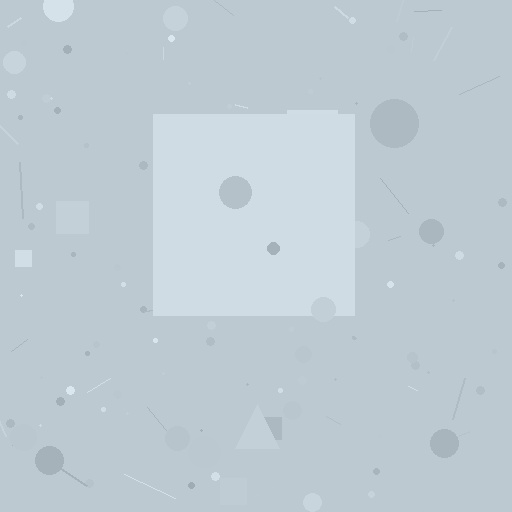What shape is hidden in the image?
A square is hidden in the image.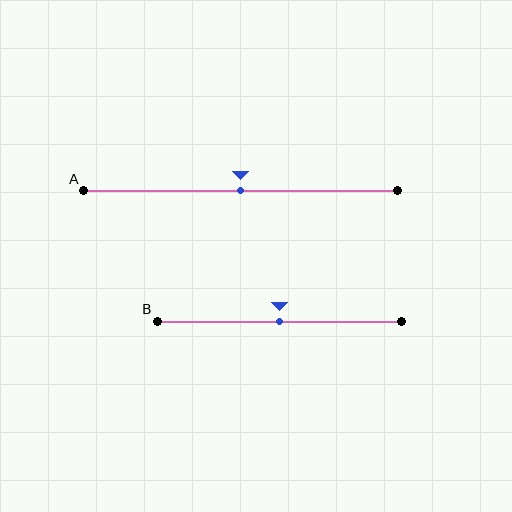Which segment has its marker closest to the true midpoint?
Segment A has its marker closest to the true midpoint.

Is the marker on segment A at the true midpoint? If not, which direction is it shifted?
Yes, the marker on segment A is at the true midpoint.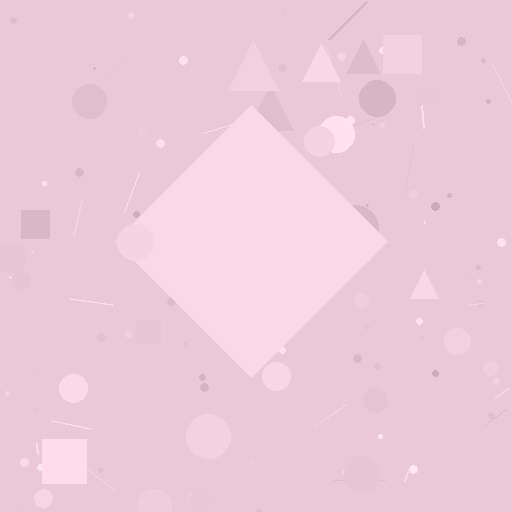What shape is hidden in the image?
A diamond is hidden in the image.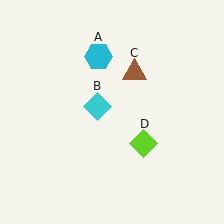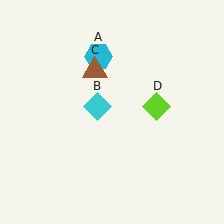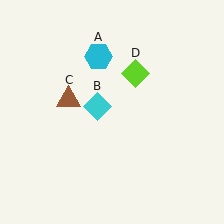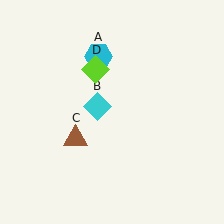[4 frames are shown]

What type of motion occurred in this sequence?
The brown triangle (object C), lime diamond (object D) rotated counterclockwise around the center of the scene.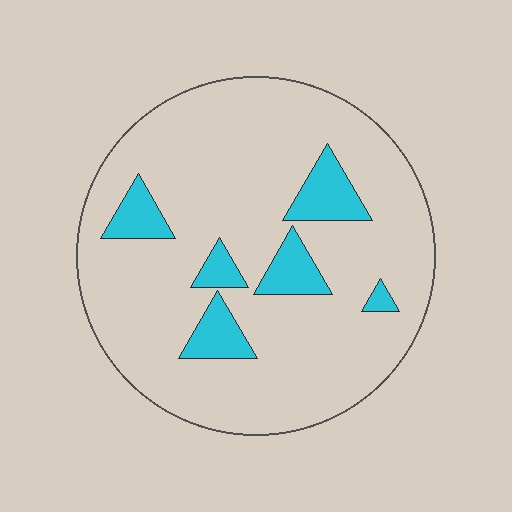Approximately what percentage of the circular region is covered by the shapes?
Approximately 15%.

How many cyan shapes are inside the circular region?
6.